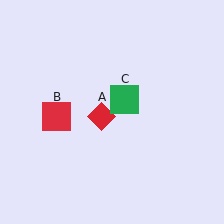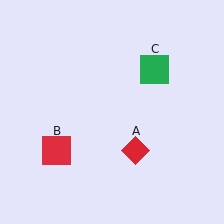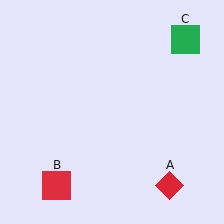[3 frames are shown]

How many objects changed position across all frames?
3 objects changed position: red diamond (object A), red square (object B), green square (object C).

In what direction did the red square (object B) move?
The red square (object B) moved down.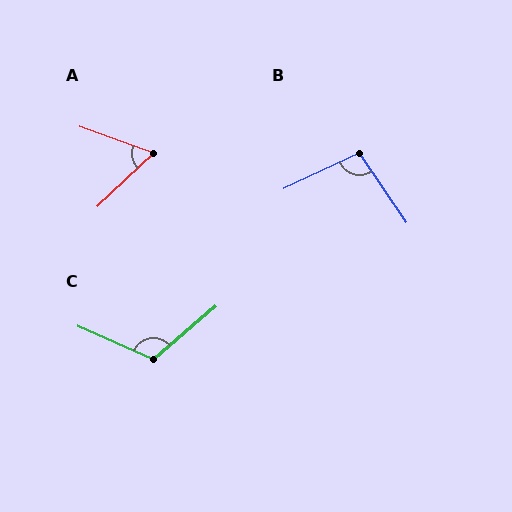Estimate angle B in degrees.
Approximately 99 degrees.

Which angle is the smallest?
A, at approximately 63 degrees.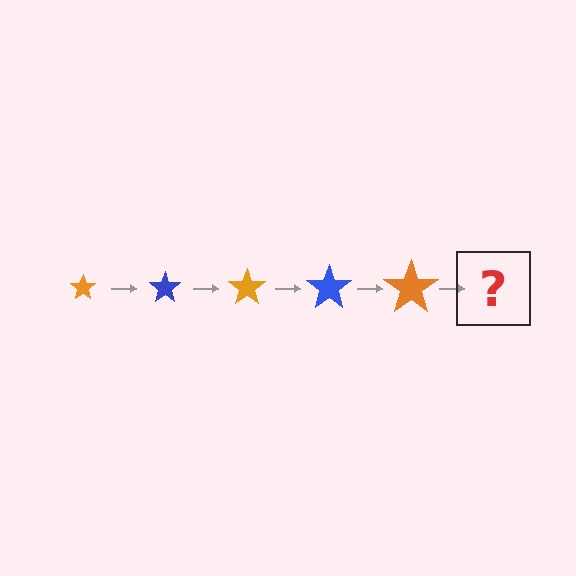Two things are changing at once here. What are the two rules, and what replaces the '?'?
The two rules are that the star grows larger each step and the color cycles through orange and blue. The '?' should be a blue star, larger than the previous one.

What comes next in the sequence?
The next element should be a blue star, larger than the previous one.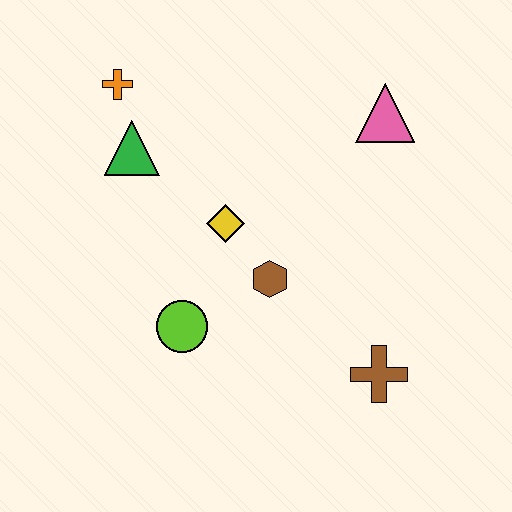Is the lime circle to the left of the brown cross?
Yes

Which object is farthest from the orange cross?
The brown cross is farthest from the orange cross.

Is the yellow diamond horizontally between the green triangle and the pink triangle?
Yes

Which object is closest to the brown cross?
The brown hexagon is closest to the brown cross.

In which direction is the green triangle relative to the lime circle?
The green triangle is above the lime circle.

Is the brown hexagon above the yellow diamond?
No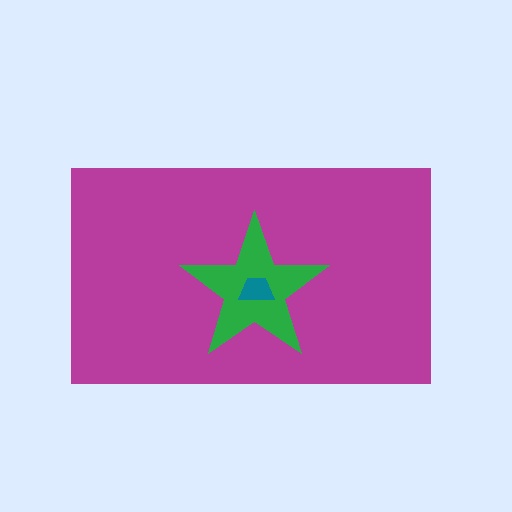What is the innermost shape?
The teal trapezoid.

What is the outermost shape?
The magenta rectangle.